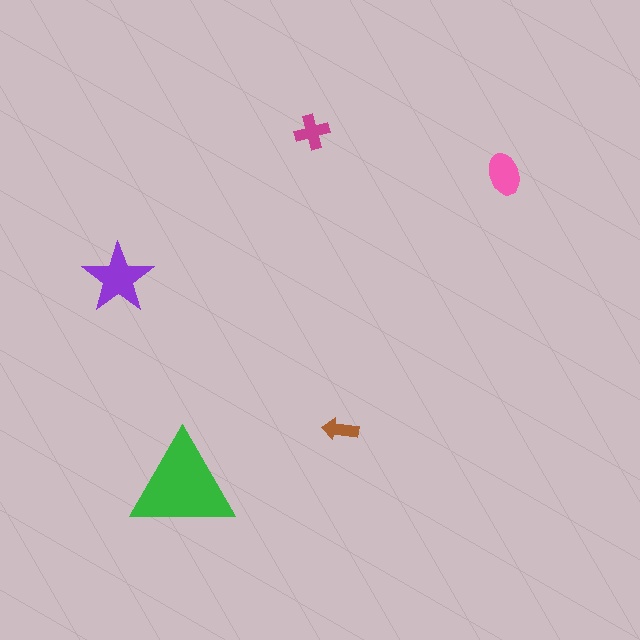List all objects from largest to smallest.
The green triangle, the purple star, the pink ellipse, the magenta cross, the brown arrow.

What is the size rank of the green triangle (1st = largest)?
1st.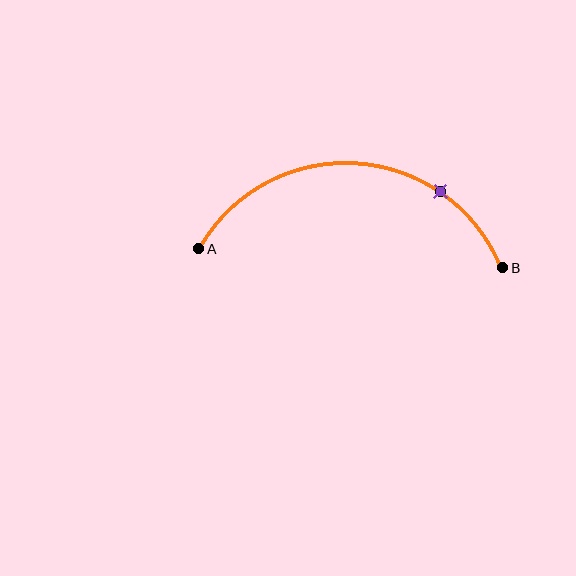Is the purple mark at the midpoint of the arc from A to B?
No. The purple mark lies on the arc but is closer to endpoint B. The arc midpoint would be at the point on the curve equidistant along the arc from both A and B.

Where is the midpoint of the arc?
The arc midpoint is the point on the curve farthest from the straight line joining A and B. It sits above that line.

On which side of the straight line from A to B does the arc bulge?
The arc bulges above the straight line connecting A and B.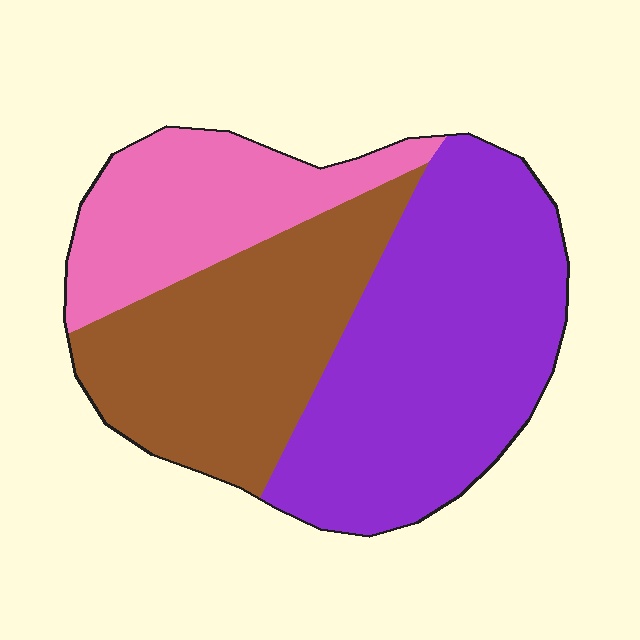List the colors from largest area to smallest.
From largest to smallest: purple, brown, pink.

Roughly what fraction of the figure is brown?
Brown covers around 35% of the figure.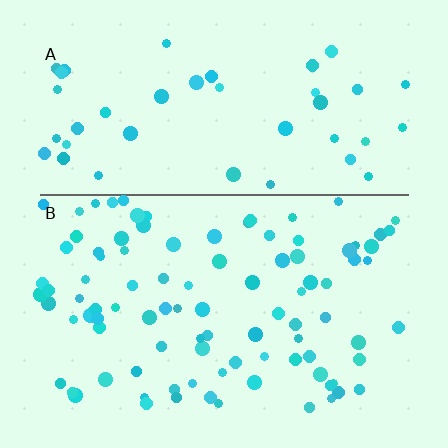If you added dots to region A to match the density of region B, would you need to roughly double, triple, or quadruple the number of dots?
Approximately double.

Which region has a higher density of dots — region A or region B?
B (the bottom).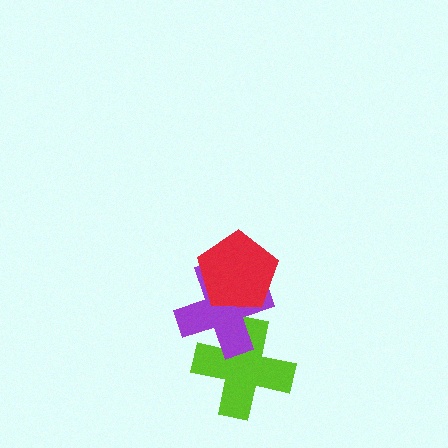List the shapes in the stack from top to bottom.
From top to bottom: the red pentagon, the purple cross, the lime cross.